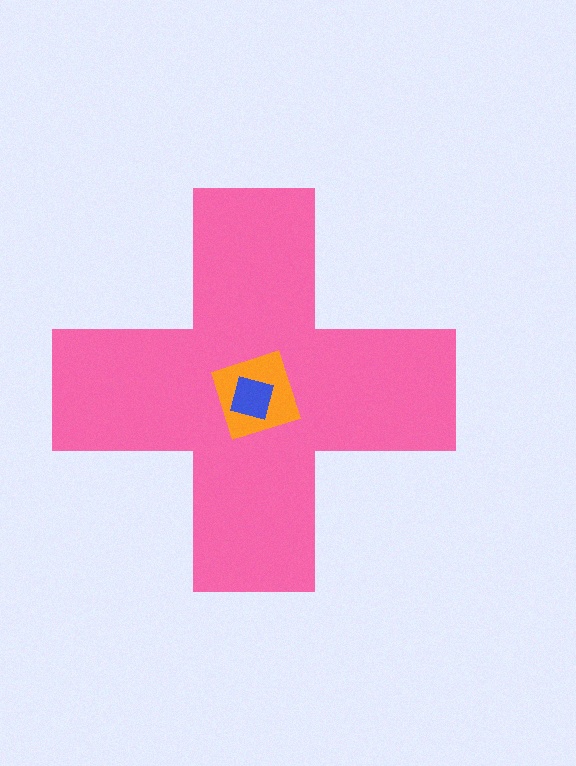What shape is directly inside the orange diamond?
The blue square.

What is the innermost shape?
The blue square.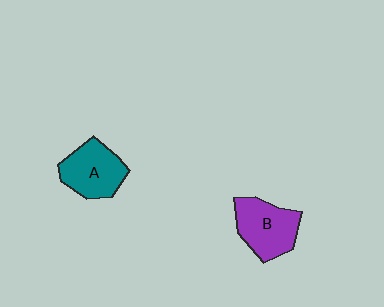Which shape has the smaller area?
Shape A (teal).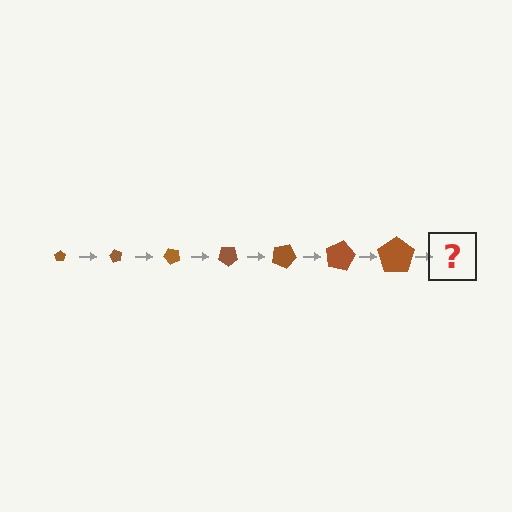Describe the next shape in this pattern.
It should be a pentagon, larger than the previous one and rotated 420 degrees from the start.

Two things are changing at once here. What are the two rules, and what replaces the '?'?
The two rules are that the pentagon grows larger each step and it rotates 60 degrees each step. The '?' should be a pentagon, larger than the previous one and rotated 420 degrees from the start.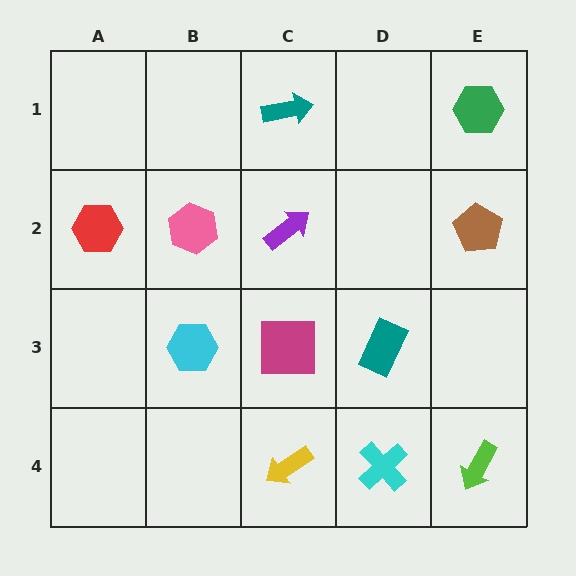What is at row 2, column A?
A red hexagon.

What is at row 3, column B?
A cyan hexagon.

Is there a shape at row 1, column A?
No, that cell is empty.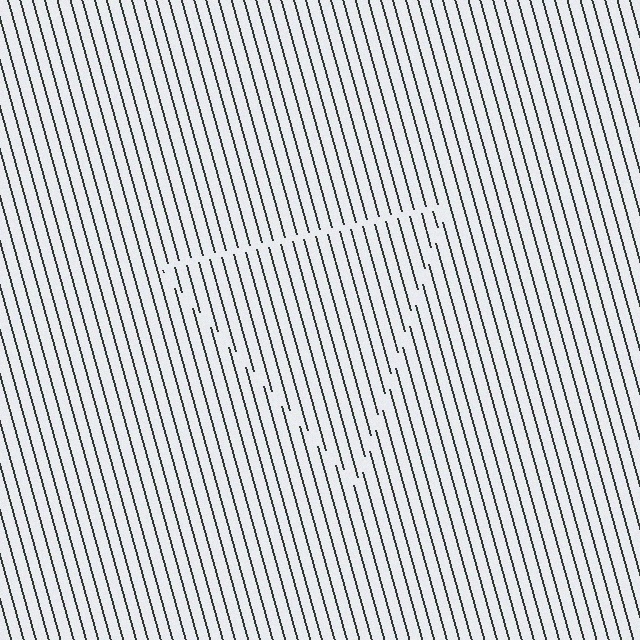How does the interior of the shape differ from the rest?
The interior of the shape contains the same grating, shifted by half a period — the contour is defined by the phase discontinuity where line-ends from the inner and outer gratings abut.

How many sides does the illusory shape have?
3 sides — the line-ends trace a triangle.